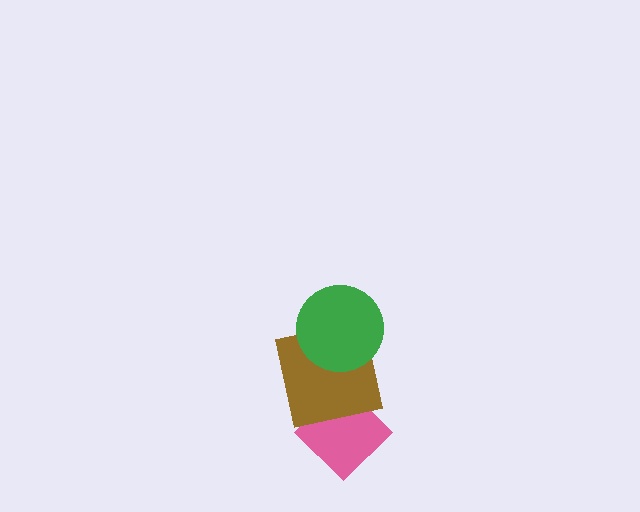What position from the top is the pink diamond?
The pink diamond is 3rd from the top.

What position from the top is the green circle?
The green circle is 1st from the top.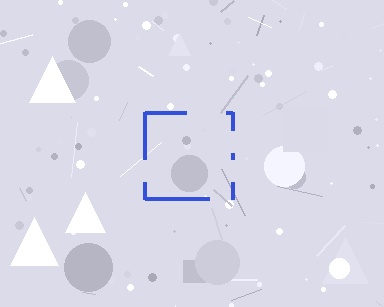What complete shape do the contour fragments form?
The contour fragments form a square.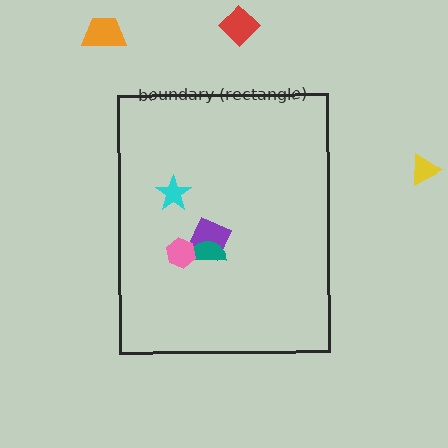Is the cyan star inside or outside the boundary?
Inside.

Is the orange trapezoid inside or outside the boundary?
Outside.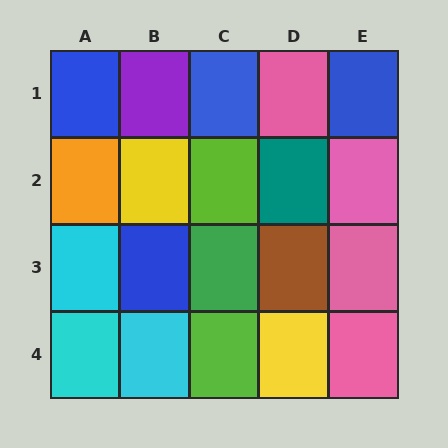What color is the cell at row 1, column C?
Blue.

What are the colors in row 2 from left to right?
Orange, yellow, lime, teal, pink.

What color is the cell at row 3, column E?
Pink.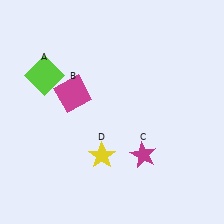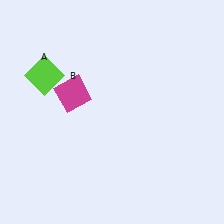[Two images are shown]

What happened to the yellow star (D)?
The yellow star (D) was removed in Image 2. It was in the bottom-left area of Image 1.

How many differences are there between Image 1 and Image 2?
There are 2 differences between the two images.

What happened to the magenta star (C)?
The magenta star (C) was removed in Image 2. It was in the bottom-right area of Image 1.